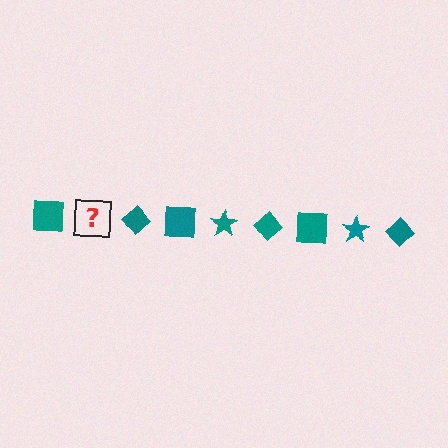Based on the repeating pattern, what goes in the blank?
The blank should be a teal star.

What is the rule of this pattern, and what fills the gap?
The rule is that the pattern cycles through square, star, diamond shapes in teal. The gap should be filled with a teal star.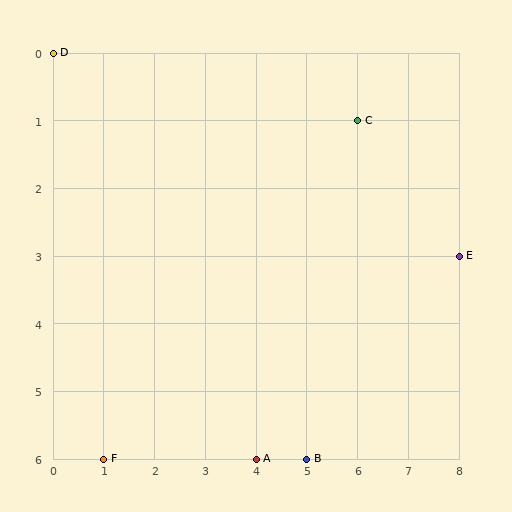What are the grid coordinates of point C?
Point C is at grid coordinates (6, 1).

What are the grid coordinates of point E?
Point E is at grid coordinates (8, 3).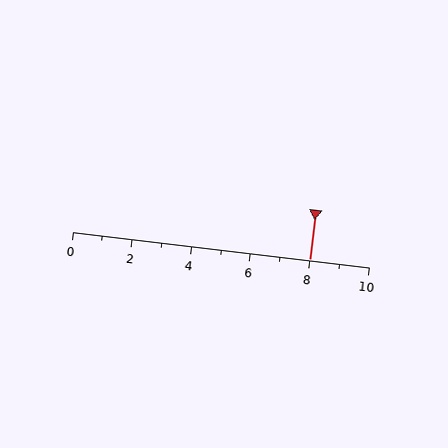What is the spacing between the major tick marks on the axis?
The major ticks are spaced 2 apart.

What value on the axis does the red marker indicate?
The marker indicates approximately 8.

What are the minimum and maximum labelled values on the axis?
The axis runs from 0 to 10.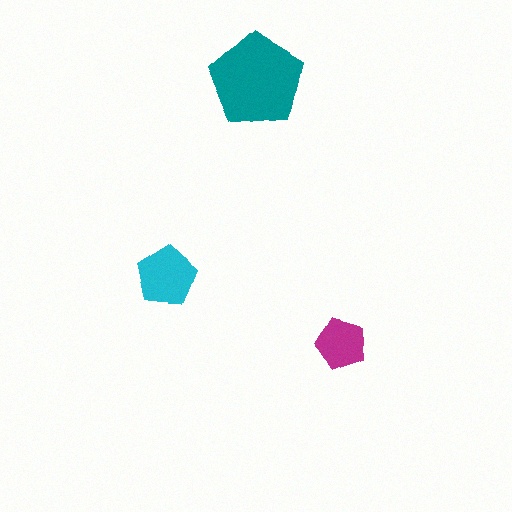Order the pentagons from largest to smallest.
the teal one, the cyan one, the magenta one.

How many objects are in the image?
There are 3 objects in the image.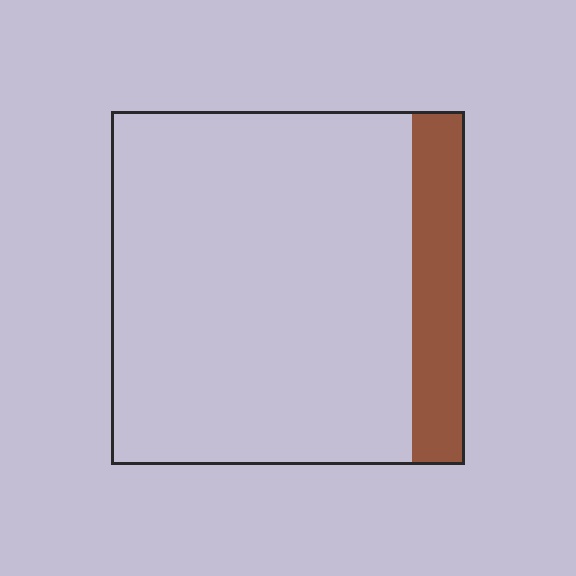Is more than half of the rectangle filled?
No.